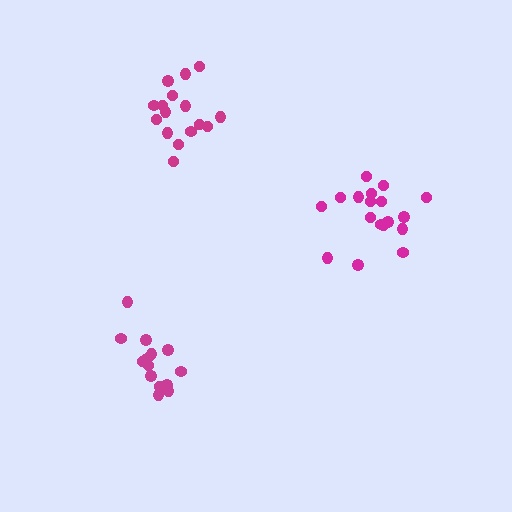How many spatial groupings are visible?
There are 3 spatial groupings.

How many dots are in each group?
Group 1: 16 dots, Group 2: 19 dots, Group 3: 14 dots (49 total).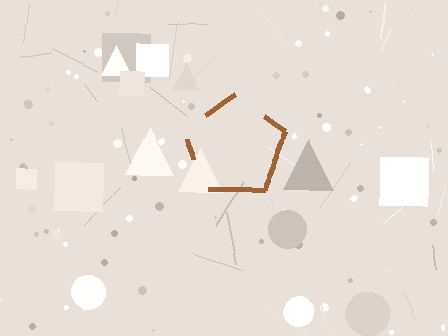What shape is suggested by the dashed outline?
The dashed outline suggests a pentagon.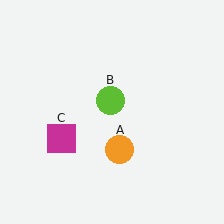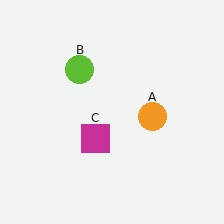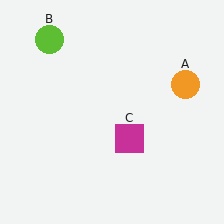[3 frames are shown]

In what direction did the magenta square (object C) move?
The magenta square (object C) moved right.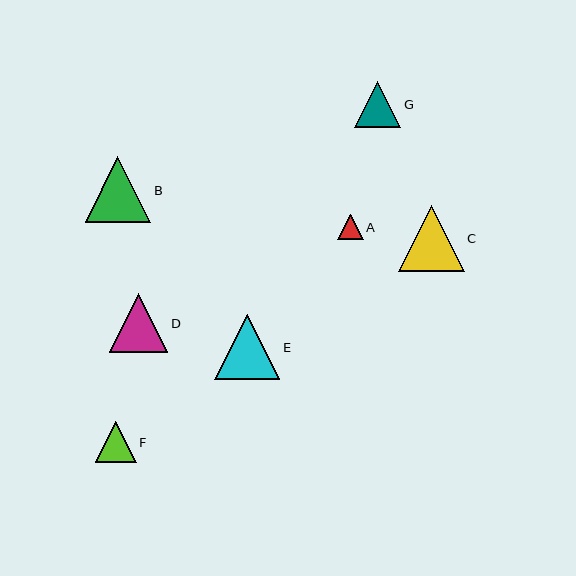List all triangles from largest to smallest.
From largest to smallest: C, B, E, D, G, F, A.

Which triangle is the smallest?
Triangle A is the smallest with a size of approximately 25 pixels.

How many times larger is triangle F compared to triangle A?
Triangle F is approximately 1.6 times the size of triangle A.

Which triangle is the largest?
Triangle C is the largest with a size of approximately 66 pixels.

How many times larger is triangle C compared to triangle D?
Triangle C is approximately 1.1 times the size of triangle D.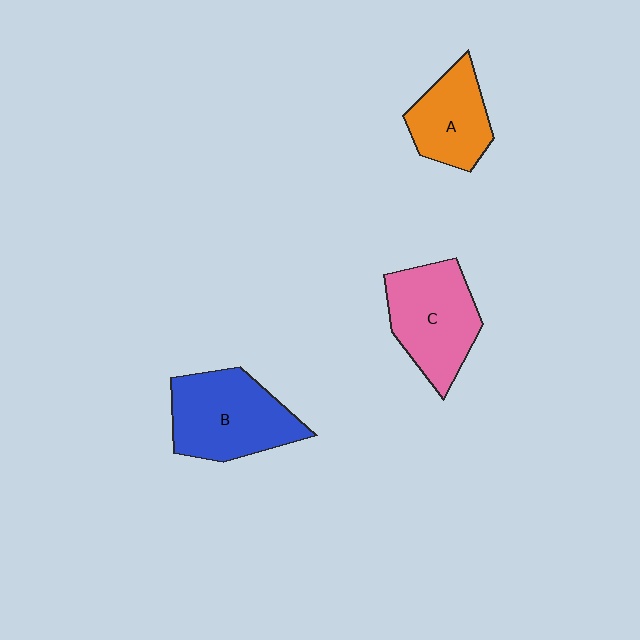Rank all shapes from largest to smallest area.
From largest to smallest: B (blue), C (pink), A (orange).